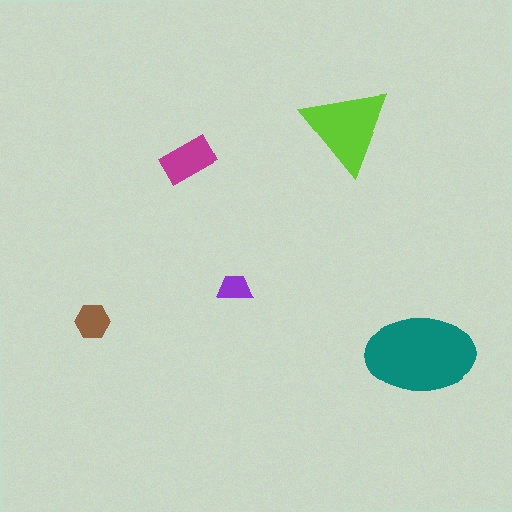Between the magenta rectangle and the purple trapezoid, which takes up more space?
The magenta rectangle.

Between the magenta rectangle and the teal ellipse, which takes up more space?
The teal ellipse.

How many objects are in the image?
There are 5 objects in the image.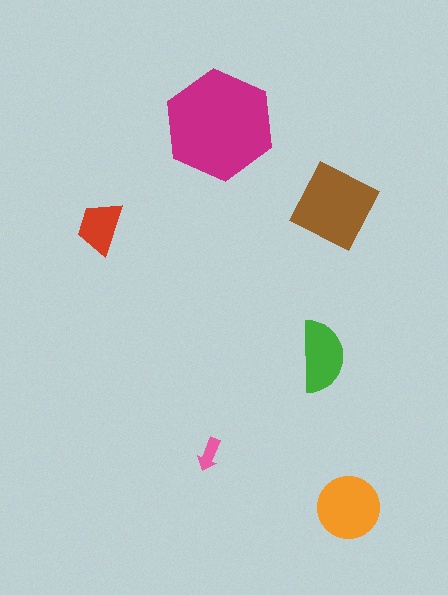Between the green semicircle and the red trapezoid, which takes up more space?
The green semicircle.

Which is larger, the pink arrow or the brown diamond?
The brown diamond.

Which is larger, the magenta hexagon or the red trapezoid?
The magenta hexagon.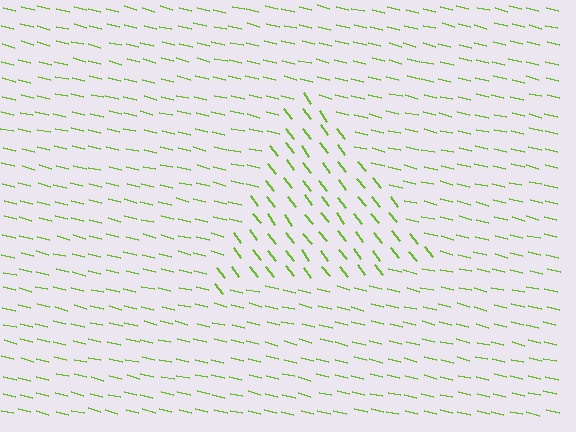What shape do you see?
I see a triangle.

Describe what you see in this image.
The image is filled with small lime line segments. A triangle region in the image has lines oriented differently from the surrounding lines, creating a visible texture boundary.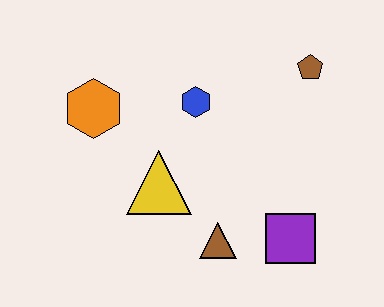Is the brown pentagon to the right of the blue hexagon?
Yes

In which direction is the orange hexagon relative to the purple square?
The orange hexagon is to the left of the purple square.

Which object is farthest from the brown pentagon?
The orange hexagon is farthest from the brown pentagon.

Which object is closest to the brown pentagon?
The blue hexagon is closest to the brown pentagon.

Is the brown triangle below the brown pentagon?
Yes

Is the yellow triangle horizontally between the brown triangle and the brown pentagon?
No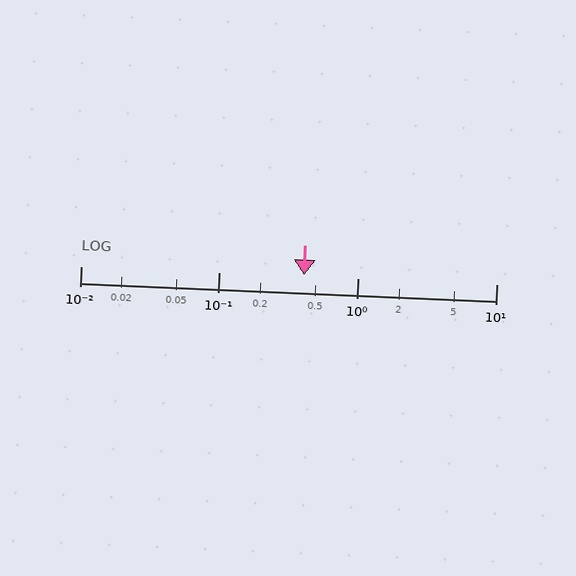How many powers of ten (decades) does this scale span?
The scale spans 3 decades, from 0.01 to 10.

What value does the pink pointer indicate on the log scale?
The pointer indicates approximately 0.41.